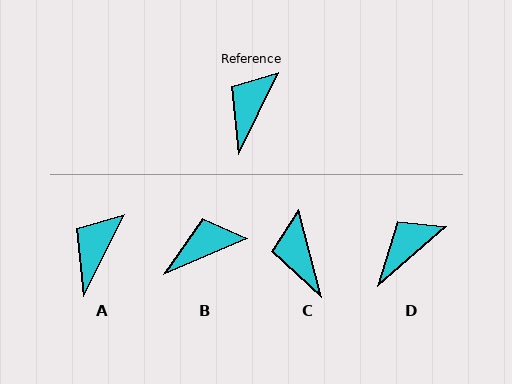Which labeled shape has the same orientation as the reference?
A.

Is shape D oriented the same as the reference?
No, it is off by about 23 degrees.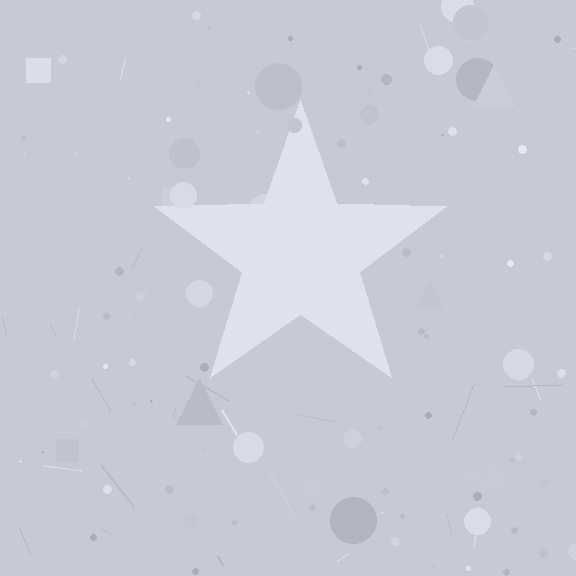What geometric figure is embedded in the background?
A star is embedded in the background.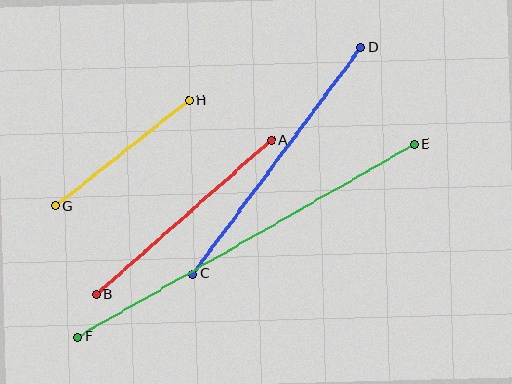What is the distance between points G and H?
The distance is approximately 170 pixels.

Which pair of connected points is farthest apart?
Points E and F are farthest apart.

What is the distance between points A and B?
The distance is approximately 233 pixels.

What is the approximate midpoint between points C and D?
The midpoint is at approximately (277, 161) pixels.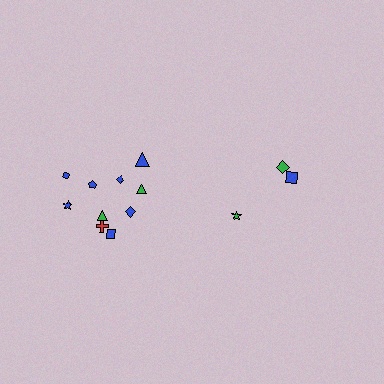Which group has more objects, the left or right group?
The left group.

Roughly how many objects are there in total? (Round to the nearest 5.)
Roughly 15 objects in total.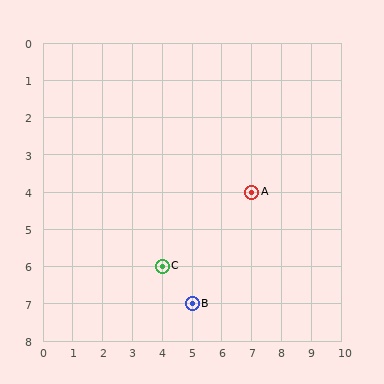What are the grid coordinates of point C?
Point C is at grid coordinates (4, 6).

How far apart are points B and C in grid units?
Points B and C are 1 column and 1 row apart (about 1.4 grid units diagonally).